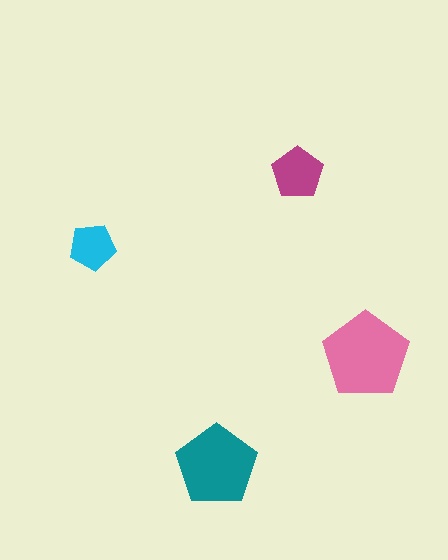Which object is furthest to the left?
The cyan pentagon is leftmost.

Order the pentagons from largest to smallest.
the pink one, the teal one, the magenta one, the cyan one.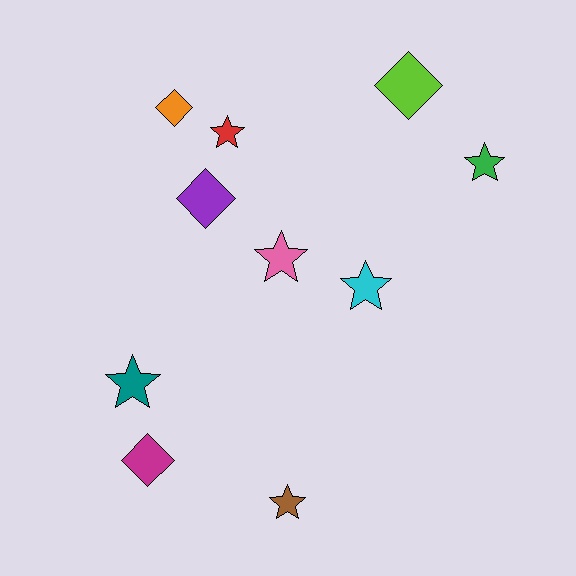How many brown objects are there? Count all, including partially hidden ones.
There is 1 brown object.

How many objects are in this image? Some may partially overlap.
There are 10 objects.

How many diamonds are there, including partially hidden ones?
There are 4 diamonds.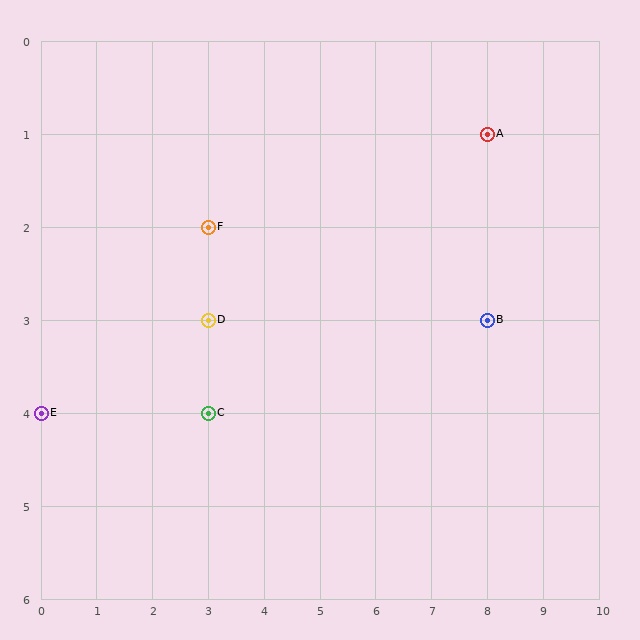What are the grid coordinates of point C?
Point C is at grid coordinates (3, 4).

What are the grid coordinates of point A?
Point A is at grid coordinates (8, 1).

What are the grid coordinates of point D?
Point D is at grid coordinates (3, 3).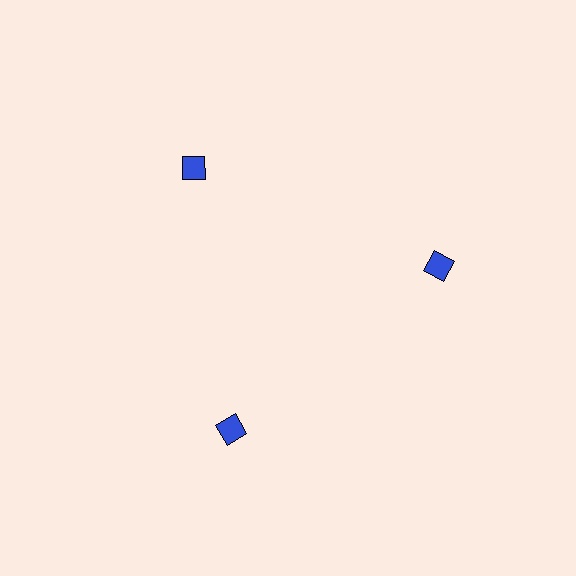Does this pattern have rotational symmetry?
Yes, this pattern has 3-fold rotational symmetry. It looks the same after rotating 120 degrees around the center.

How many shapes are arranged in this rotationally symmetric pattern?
There are 3 shapes, arranged in 3 groups of 1.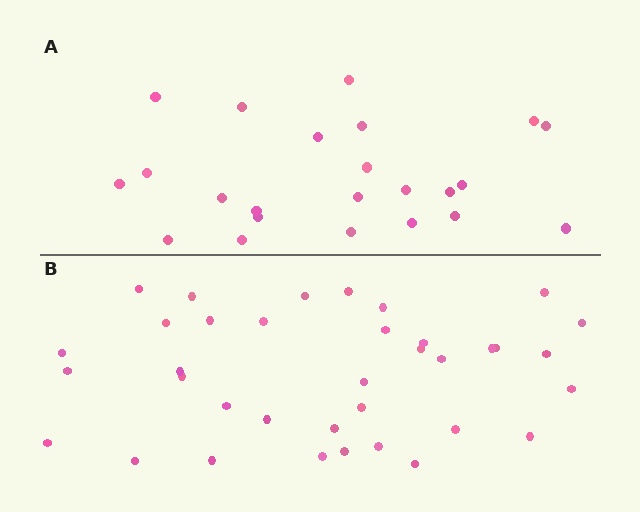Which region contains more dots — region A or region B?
Region B (the bottom region) has more dots.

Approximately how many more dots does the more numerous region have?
Region B has approximately 15 more dots than region A.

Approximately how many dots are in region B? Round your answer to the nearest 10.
About 40 dots. (The exact count is 36, which rounds to 40.)